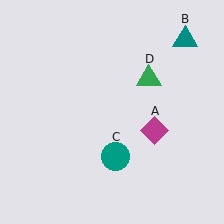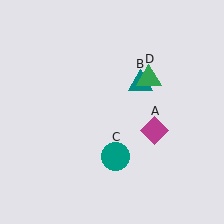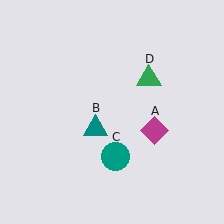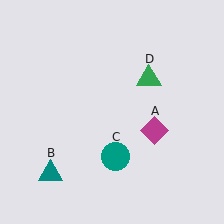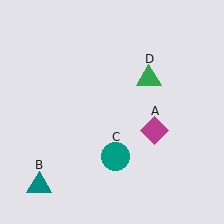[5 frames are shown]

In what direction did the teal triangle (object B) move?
The teal triangle (object B) moved down and to the left.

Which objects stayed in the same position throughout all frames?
Magenta diamond (object A) and teal circle (object C) and green triangle (object D) remained stationary.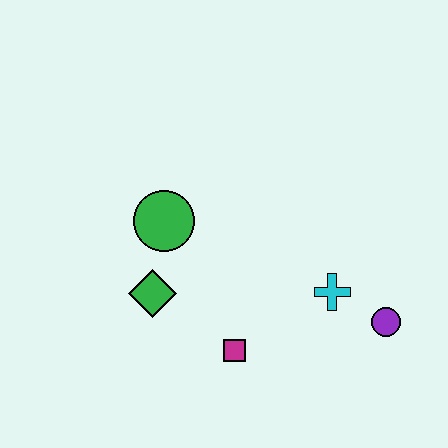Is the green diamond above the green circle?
No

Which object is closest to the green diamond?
The green circle is closest to the green diamond.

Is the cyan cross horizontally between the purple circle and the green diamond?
Yes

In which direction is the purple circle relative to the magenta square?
The purple circle is to the right of the magenta square.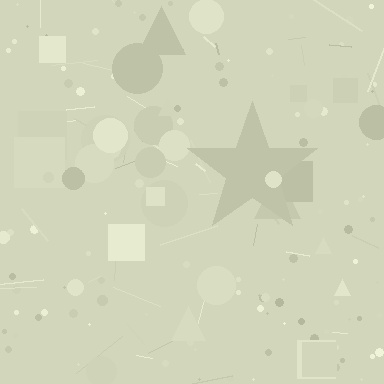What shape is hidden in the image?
A star is hidden in the image.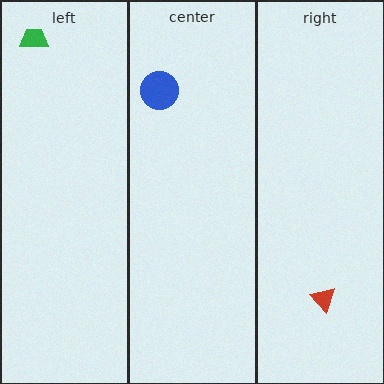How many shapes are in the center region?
1.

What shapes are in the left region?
The green trapezoid.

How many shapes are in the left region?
1.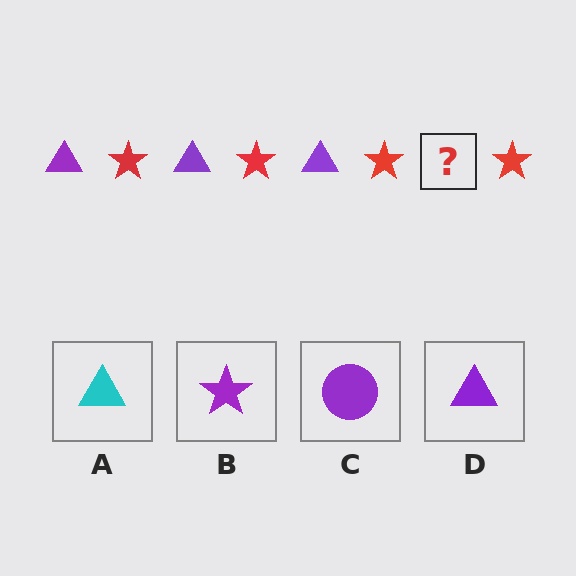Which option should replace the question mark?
Option D.